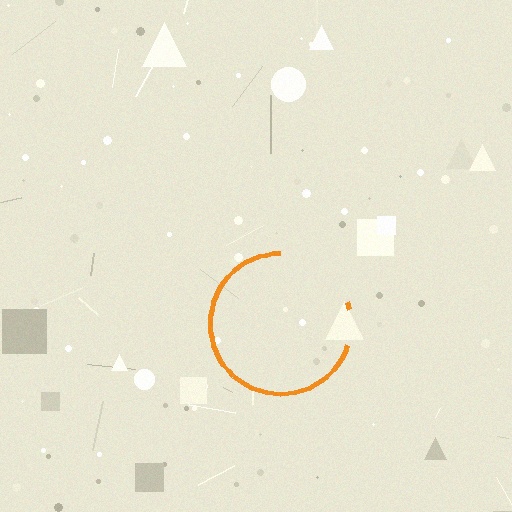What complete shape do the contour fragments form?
The contour fragments form a circle.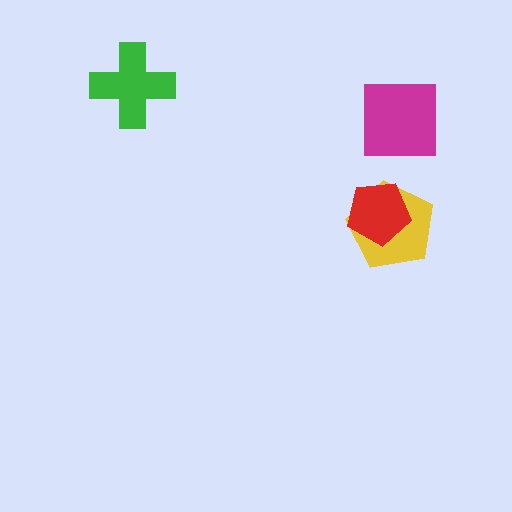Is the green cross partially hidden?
No, no other shape covers it.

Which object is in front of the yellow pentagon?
The red pentagon is in front of the yellow pentagon.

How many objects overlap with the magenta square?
0 objects overlap with the magenta square.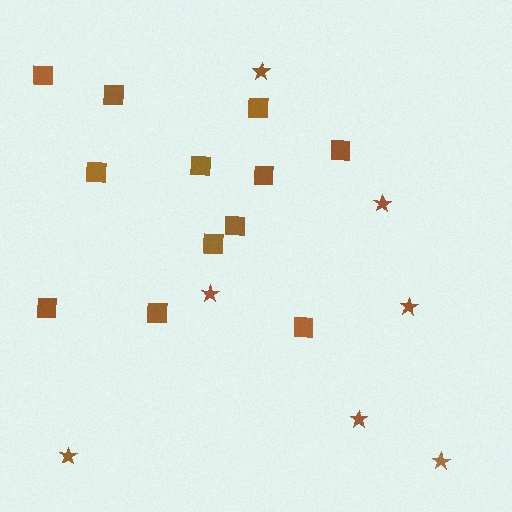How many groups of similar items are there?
There are 2 groups: one group of squares (12) and one group of stars (7).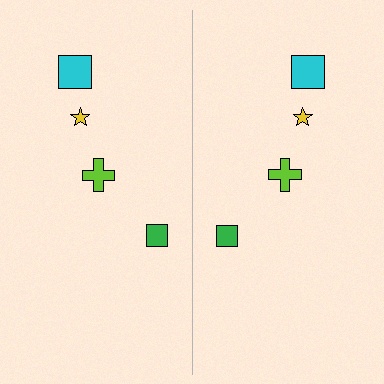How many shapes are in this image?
There are 8 shapes in this image.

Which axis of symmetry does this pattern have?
The pattern has a vertical axis of symmetry running through the center of the image.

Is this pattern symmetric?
Yes, this pattern has bilateral (reflection) symmetry.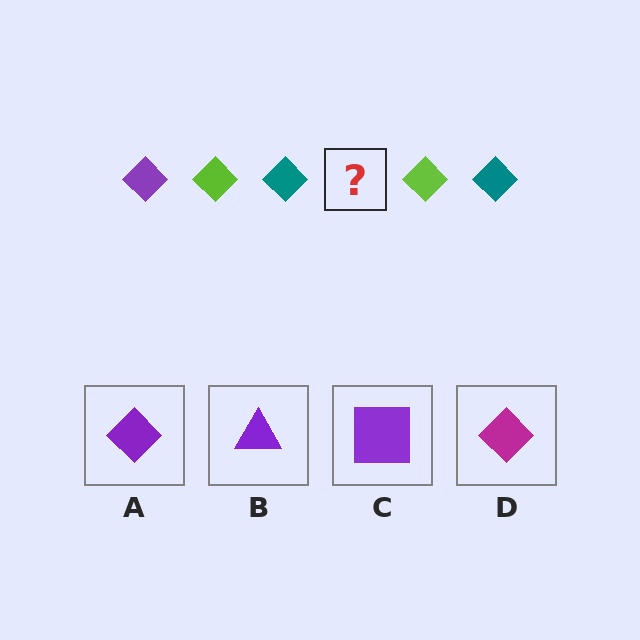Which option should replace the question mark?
Option A.